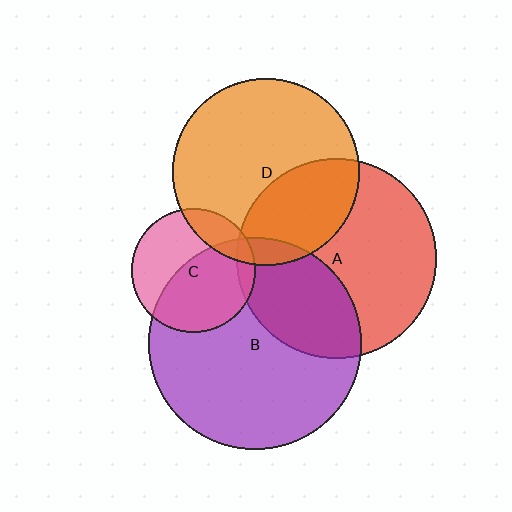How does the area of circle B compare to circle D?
Approximately 1.3 times.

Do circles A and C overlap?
Yes.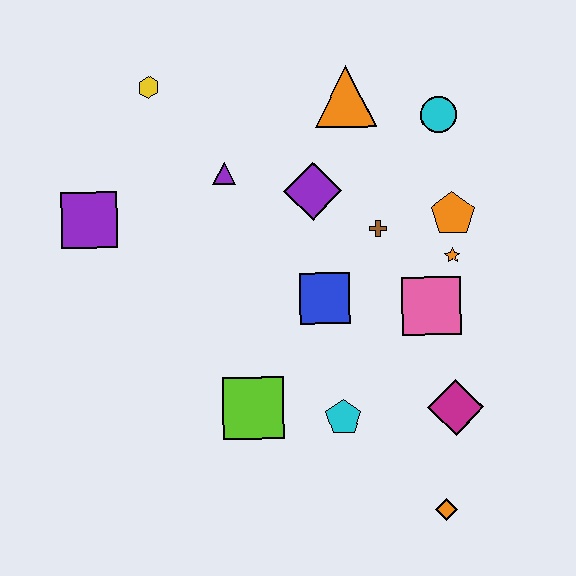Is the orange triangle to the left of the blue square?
No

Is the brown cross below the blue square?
No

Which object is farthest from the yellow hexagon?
The orange diamond is farthest from the yellow hexagon.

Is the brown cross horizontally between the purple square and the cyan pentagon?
No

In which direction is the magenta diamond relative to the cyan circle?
The magenta diamond is below the cyan circle.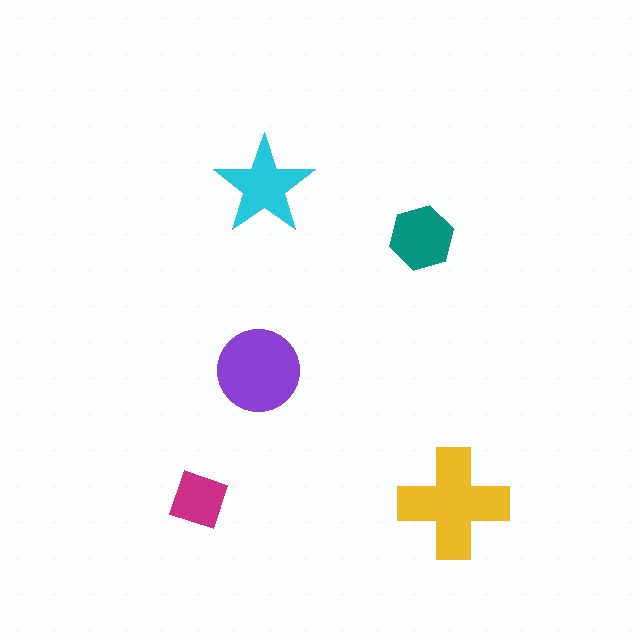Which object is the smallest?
The magenta diamond.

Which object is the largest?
The yellow cross.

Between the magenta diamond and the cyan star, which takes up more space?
The cyan star.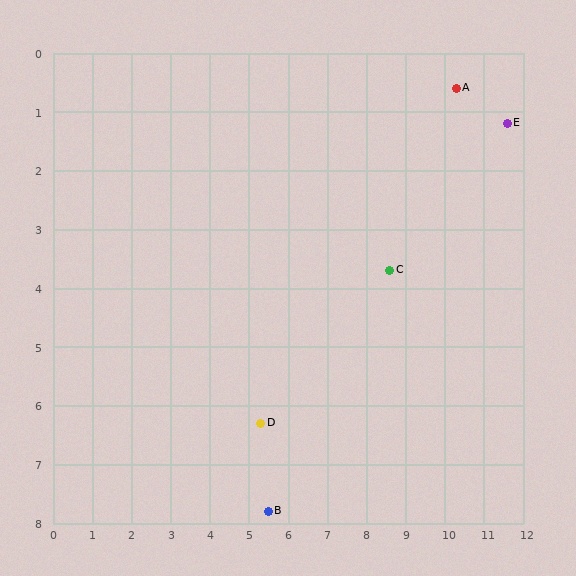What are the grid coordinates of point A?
Point A is at approximately (10.3, 0.6).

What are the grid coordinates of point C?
Point C is at approximately (8.6, 3.7).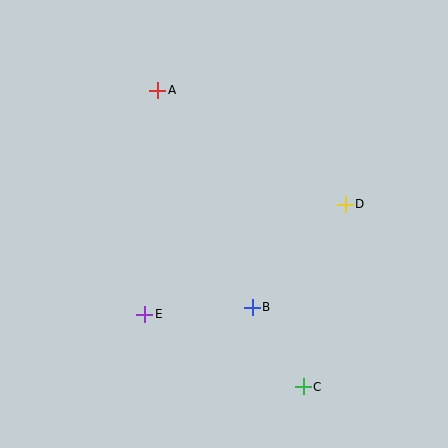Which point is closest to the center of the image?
Point B at (252, 307) is closest to the center.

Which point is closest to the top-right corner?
Point D is closest to the top-right corner.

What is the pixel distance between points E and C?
The distance between E and C is 174 pixels.